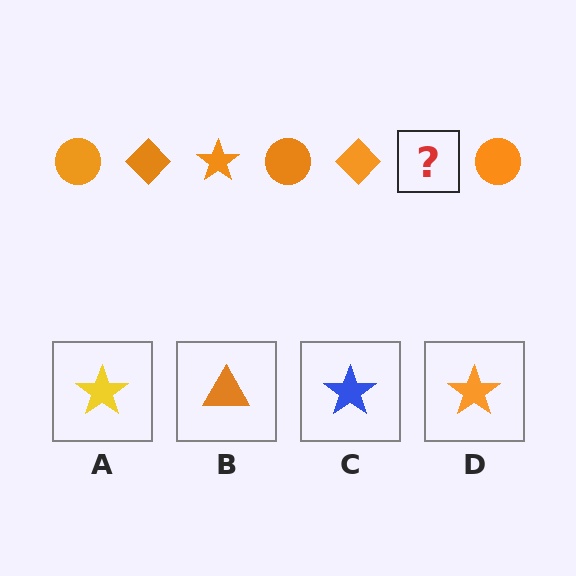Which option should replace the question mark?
Option D.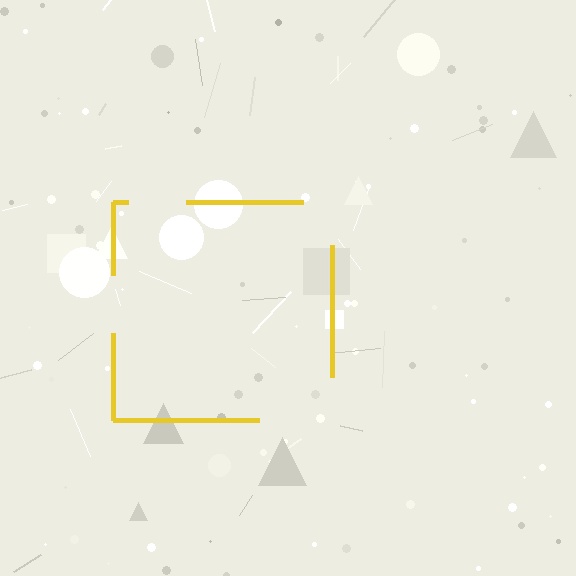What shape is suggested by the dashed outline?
The dashed outline suggests a square.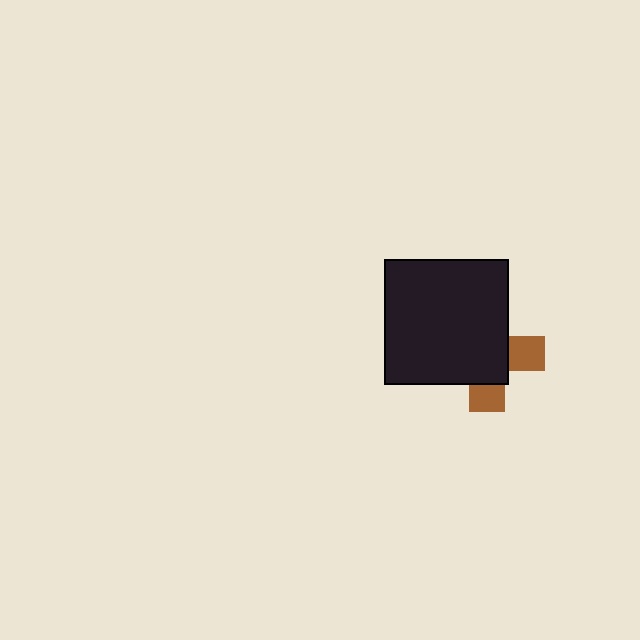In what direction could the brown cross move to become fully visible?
The brown cross could move toward the lower-right. That would shift it out from behind the black square entirely.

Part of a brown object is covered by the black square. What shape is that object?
It is a cross.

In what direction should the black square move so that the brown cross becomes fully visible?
The black square should move toward the upper-left. That is the shortest direction to clear the overlap and leave the brown cross fully visible.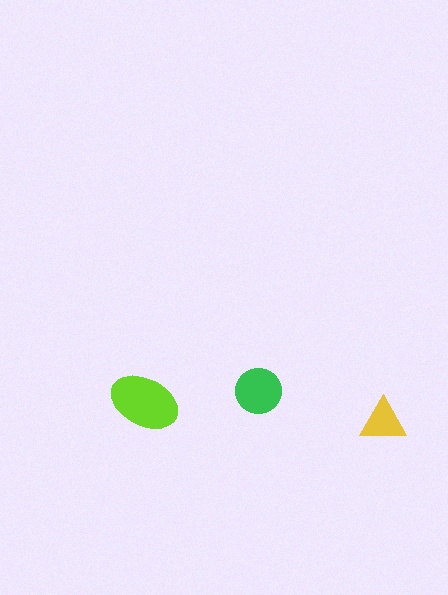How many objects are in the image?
There are 3 objects in the image.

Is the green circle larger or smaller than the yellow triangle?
Larger.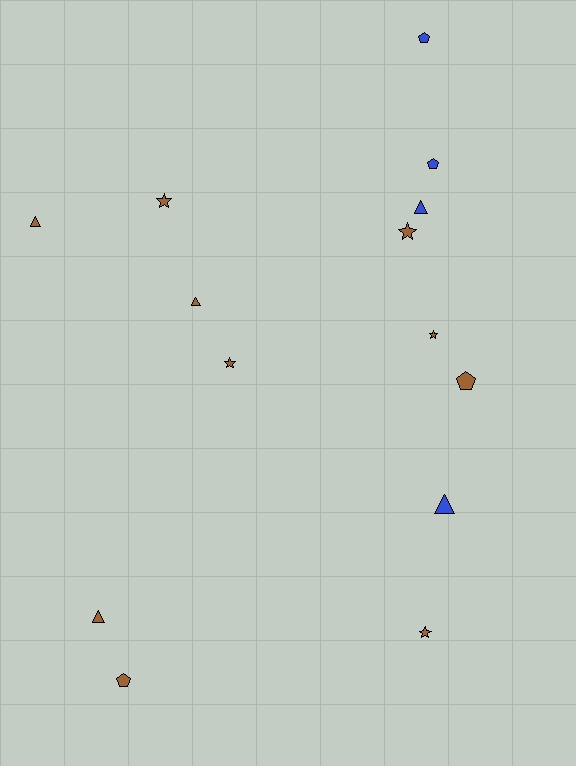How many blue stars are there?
There are no blue stars.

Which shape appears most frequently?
Triangle, with 5 objects.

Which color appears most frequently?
Brown, with 10 objects.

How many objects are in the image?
There are 14 objects.